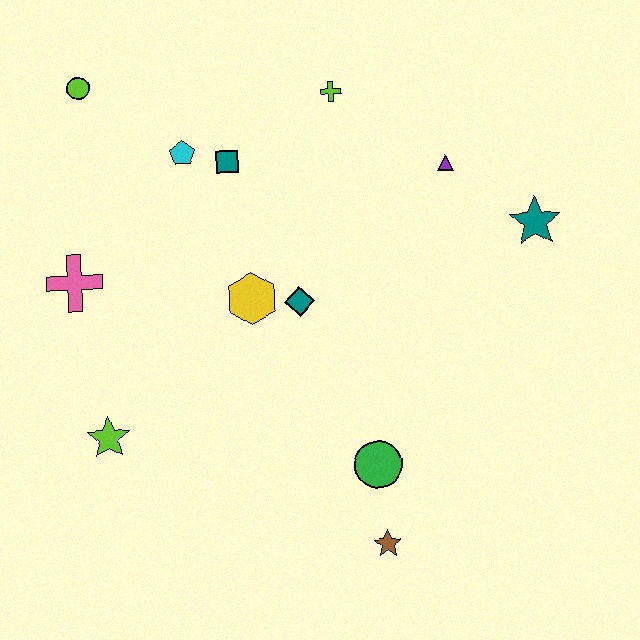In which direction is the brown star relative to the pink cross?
The brown star is to the right of the pink cross.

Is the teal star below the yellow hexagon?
No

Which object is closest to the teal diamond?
The yellow hexagon is closest to the teal diamond.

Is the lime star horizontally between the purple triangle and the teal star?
No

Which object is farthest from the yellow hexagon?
The teal star is farthest from the yellow hexagon.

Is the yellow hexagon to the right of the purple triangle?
No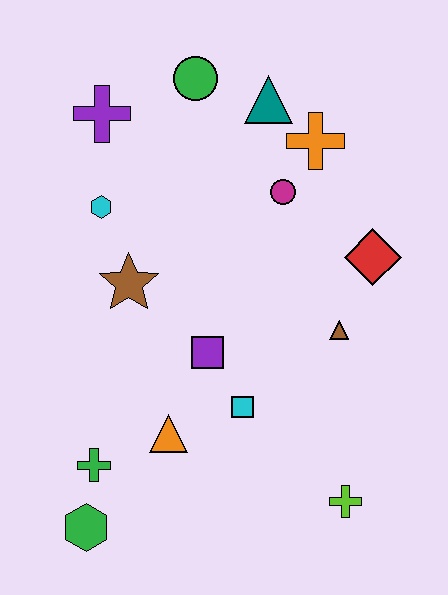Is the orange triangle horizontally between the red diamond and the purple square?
No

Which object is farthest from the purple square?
The green circle is farthest from the purple square.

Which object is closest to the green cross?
The green hexagon is closest to the green cross.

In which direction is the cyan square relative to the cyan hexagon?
The cyan square is below the cyan hexagon.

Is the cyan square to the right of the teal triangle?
No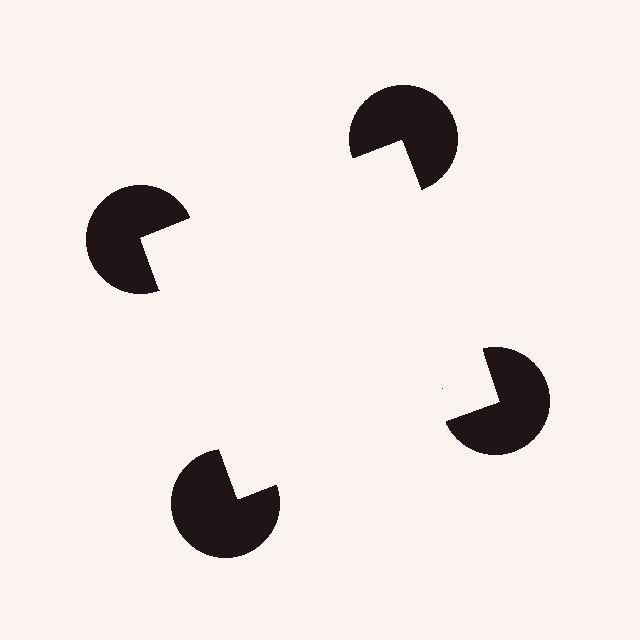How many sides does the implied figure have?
4 sides.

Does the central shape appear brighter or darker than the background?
It typically appears slightly brighter than the background, even though no actual brightness change is drawn.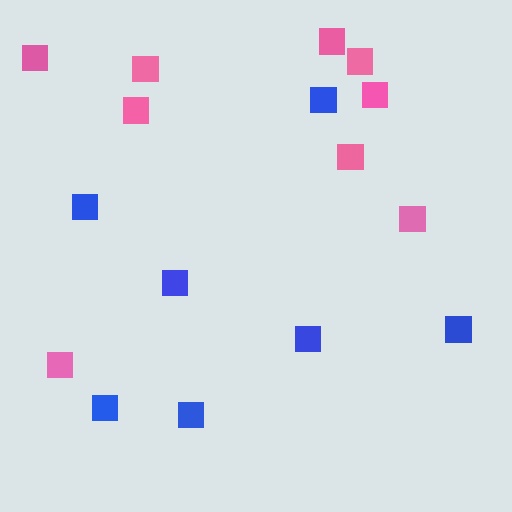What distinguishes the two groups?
There are 2 groups: one group of pink squares (9) and one group of blue squares (7).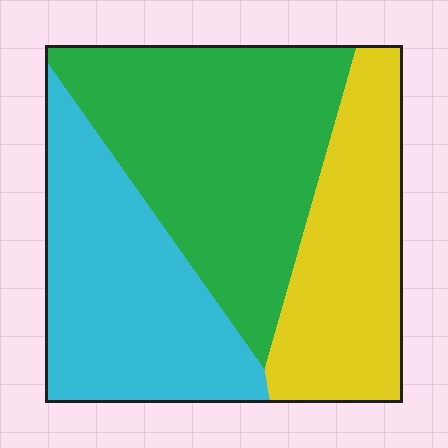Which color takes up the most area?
Green, at roughly 40%.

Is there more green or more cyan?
Green.